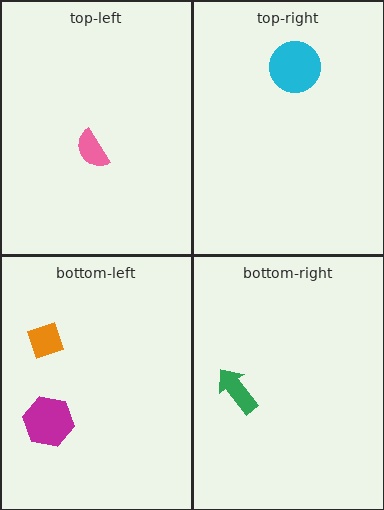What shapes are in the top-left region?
The pink semicircle.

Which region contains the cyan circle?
The top-right region.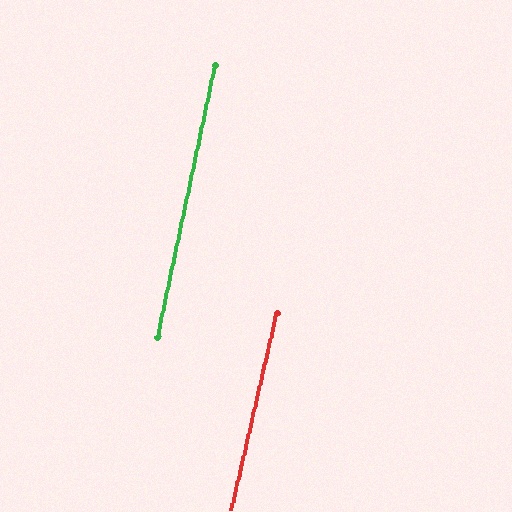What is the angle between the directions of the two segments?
Approximately 1 degree.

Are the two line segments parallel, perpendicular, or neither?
Parallel — their directions differ by only 1.0°.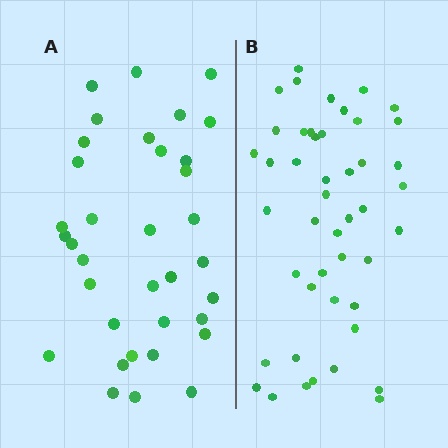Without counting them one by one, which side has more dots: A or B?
Region B (the right region) has more dots.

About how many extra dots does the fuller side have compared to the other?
Region B has roughly 12 or so more dots than region A.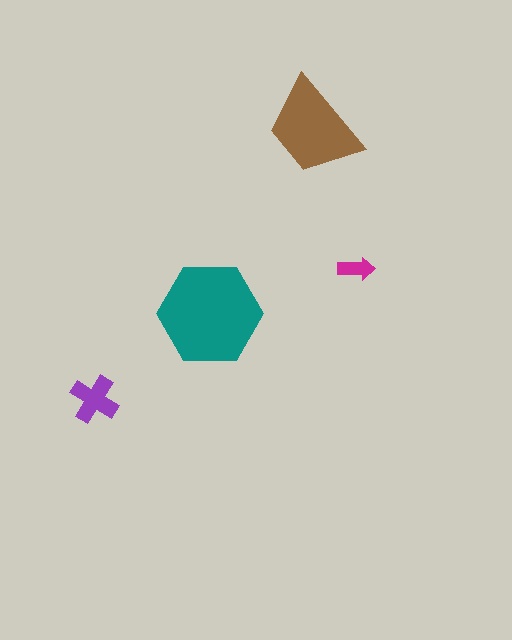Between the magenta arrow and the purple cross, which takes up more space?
The purple cross.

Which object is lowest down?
The purple cross is bottommost.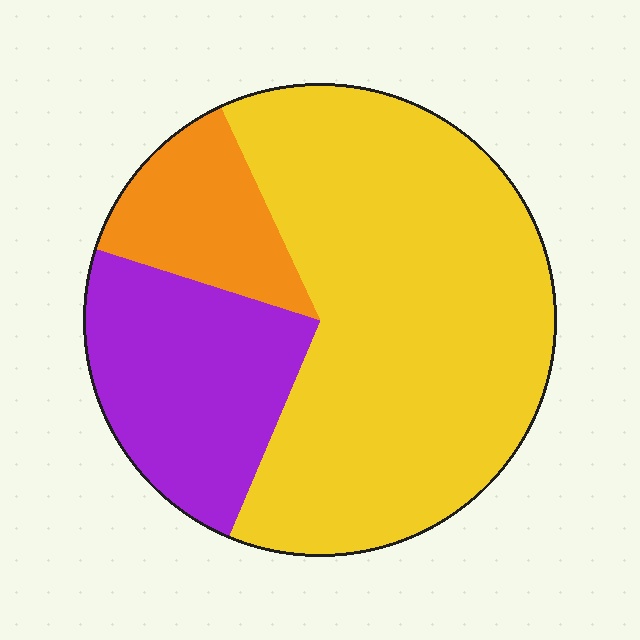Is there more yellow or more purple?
Yellow.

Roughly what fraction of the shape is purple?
Purple takes up about one quarter (1/4) of the shape.